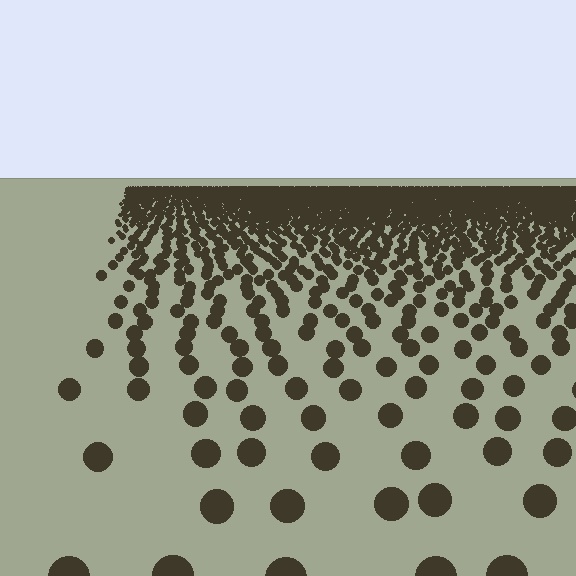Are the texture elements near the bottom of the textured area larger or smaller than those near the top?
Larger. Near the bottom, elements are closer to the viewer and appear at a bigger on-screen size.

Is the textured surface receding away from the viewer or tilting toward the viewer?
The surface is receding away from the viewer. Texture elements get smaller and denser toward the top.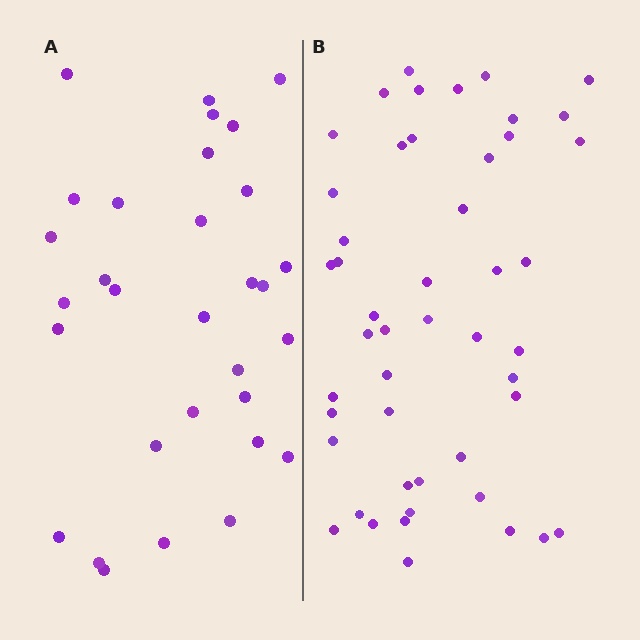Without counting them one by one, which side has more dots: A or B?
Region B (the right region) has more dots.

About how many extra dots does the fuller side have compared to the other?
Region B has approximately 15 more dots than region A.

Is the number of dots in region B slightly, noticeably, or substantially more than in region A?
Region B has substantially more. The ratio is roughly 1.5 to 1.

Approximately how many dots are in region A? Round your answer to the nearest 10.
About 30 dots. (The exact count is 31, which rounds to 30.)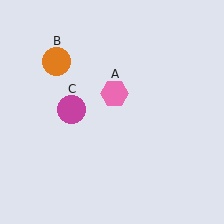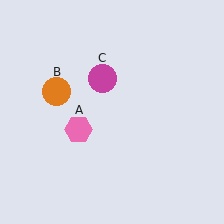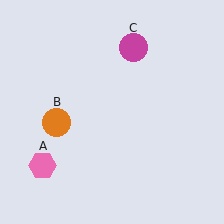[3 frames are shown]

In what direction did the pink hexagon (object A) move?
The pink hexagon (object A) moved down and to the left.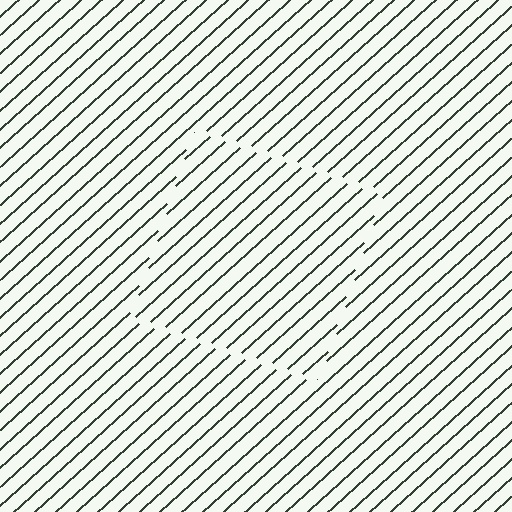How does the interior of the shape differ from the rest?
The interior of the shape contains the same grating, shifted by half a period — the contour is defined by the phase discontinuity where line-ends from the inner and outer gratings abut.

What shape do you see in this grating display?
An illusory square. The interior of the shape contains the same grating, shifted by half a period — the contour is defined by the phase discontinuity where line-ends from the inner and outer gratings abut.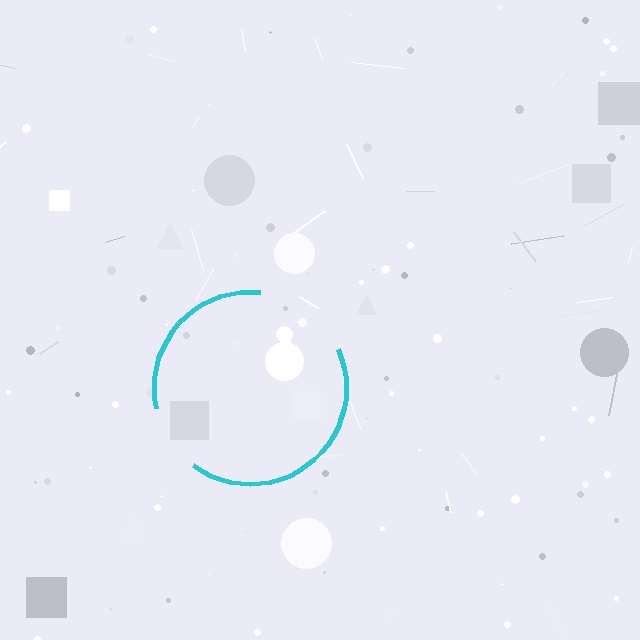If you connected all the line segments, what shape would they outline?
They would outline a circle.